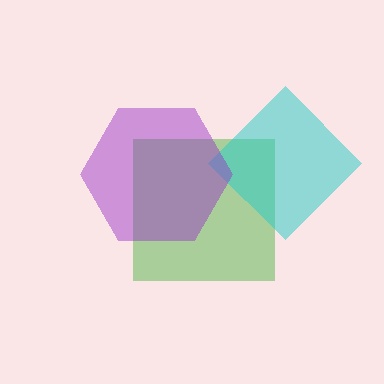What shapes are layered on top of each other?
The layered shapes are: a green square, a cyan diamond, a purple hexagon.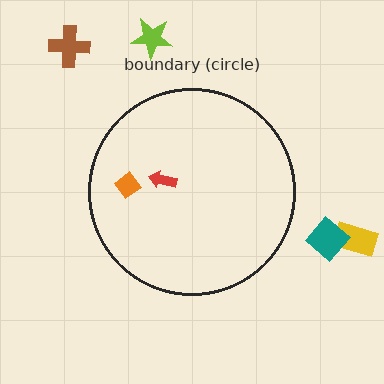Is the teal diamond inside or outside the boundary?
Outside.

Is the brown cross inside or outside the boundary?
Outside.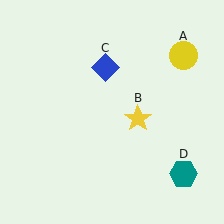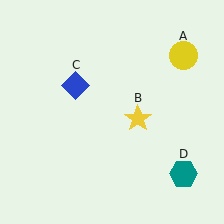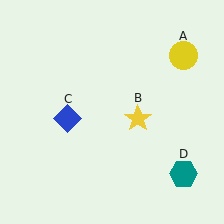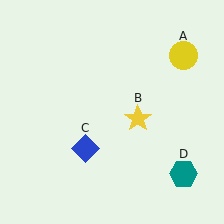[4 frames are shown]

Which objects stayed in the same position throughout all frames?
Yellow circle (object A) and yellow star (object B) and teal hexagon (object D) remained stationary.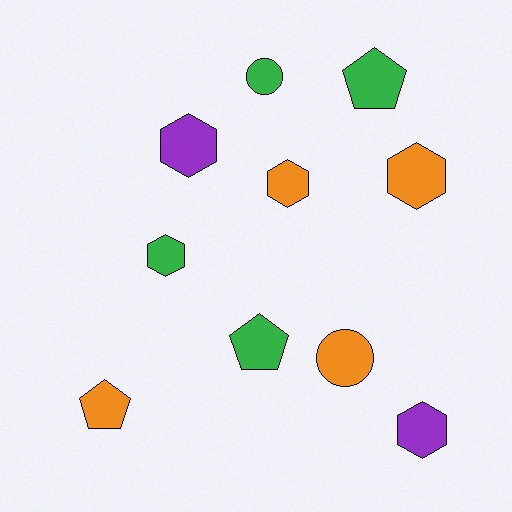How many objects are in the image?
There are 10 objects.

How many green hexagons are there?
There is 1 green hexagon.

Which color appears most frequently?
Orange, with 4 objects.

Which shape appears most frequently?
Hexagon, with 5 objects.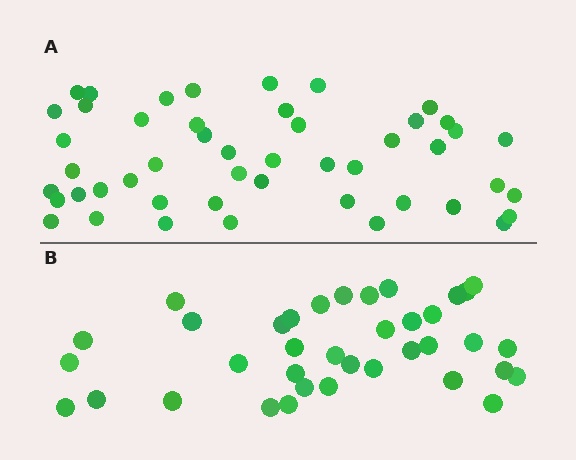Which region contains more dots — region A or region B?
Region A (the top region) has more dots.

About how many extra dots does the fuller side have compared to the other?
Region A has roughly 12 or so more dots than region B.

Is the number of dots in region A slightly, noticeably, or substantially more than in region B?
Region A has noticeably more, but not dramatically so. The ratio is roughly 1.3 to 1.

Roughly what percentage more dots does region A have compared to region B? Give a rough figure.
About 30% more.